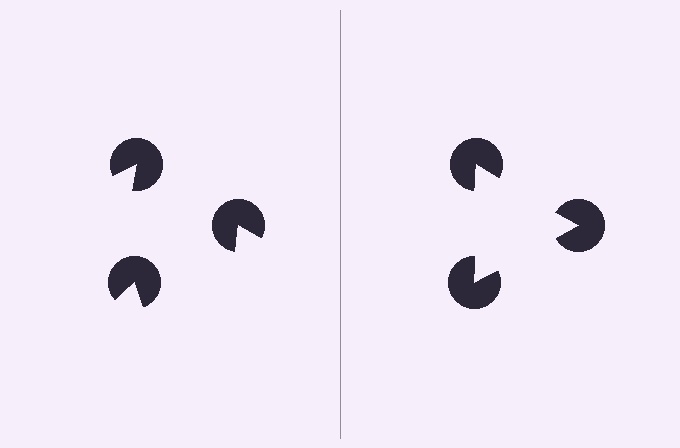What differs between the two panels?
The pac-man discs are positioned identically on both sides; only the wedge orientations differ. On the right they align to a triangle; on the left they are misaligned.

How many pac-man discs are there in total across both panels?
6 — 3 on each side.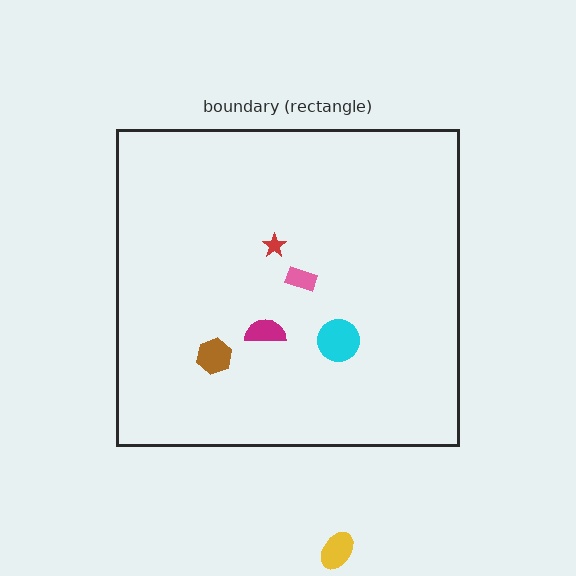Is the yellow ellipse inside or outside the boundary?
Outside.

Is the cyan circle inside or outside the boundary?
Inside.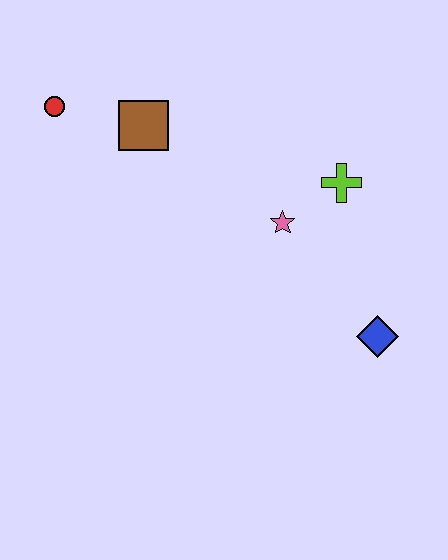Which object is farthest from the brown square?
The blue diamond is farthest from the brown square.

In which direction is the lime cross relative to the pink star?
The lime cross is to the right of the pink star.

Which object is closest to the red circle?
The brown square is closest to the red circle.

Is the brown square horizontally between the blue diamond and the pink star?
No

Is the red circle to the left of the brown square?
Yes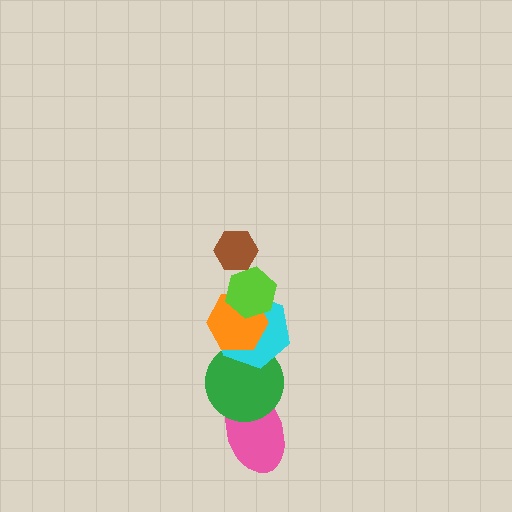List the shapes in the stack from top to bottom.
From top to bottom: the brown hexagon, the lime hexagon, the orange hexagon, the cyan hexagon, the green circle, the pink ellipse.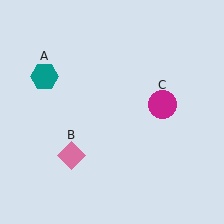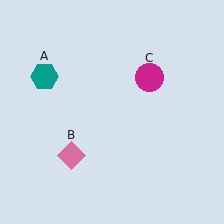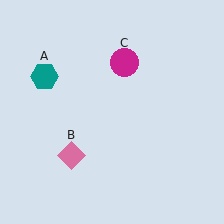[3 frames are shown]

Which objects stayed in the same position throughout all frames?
Teal hexagon (object A) and pink diamond (object B) remained stationary.